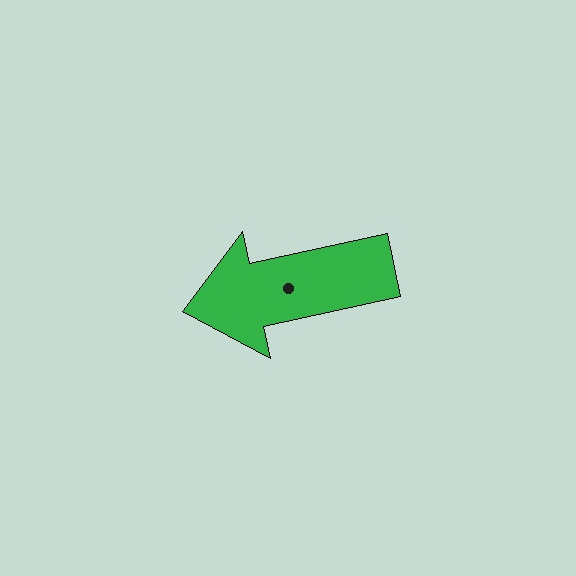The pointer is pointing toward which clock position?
Roughly 9 o'clock.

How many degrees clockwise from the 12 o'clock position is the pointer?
Approximately 258 degrees.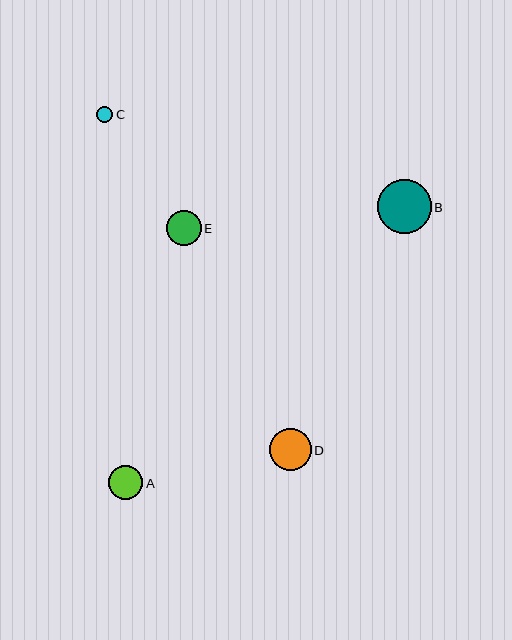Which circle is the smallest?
Circle C is the smallest with a size of approximately 16 pixels.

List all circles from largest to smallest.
From largest to smallest: B, D, E, A, C.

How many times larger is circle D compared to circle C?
Circle D is approximately 2.6 times the size of circle C.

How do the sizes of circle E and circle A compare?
Circle E and circle A are approximately the same size.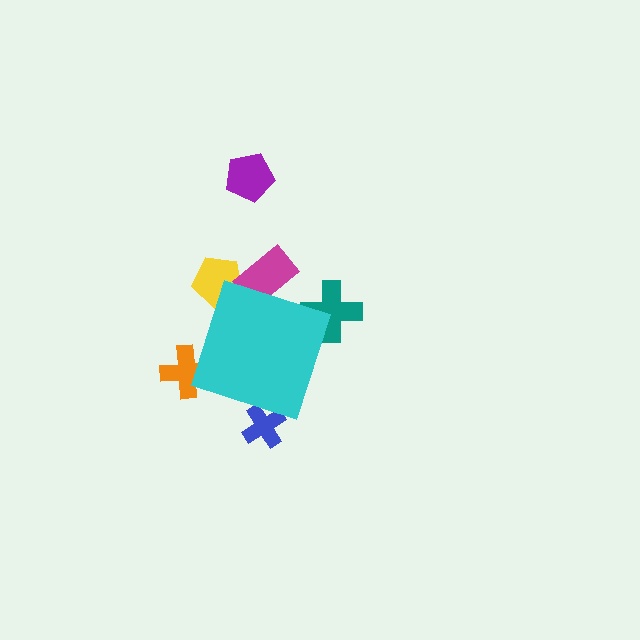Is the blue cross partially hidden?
Yes, the blue cross is partially hidden behind the cyan diamond.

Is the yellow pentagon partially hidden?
Yes, the yellow pentagon is partially hidden behind the cyan diamond.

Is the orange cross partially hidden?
Yes, the orange cross is partially hidden behind the cyan diamond.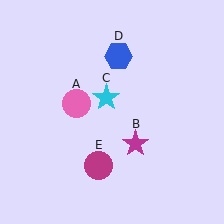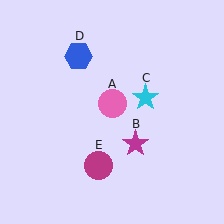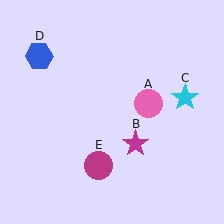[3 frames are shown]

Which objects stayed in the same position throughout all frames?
Magenta star (object B) and magenta circle (object E) remained stationary.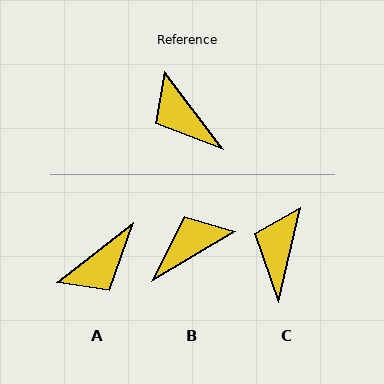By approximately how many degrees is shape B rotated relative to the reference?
Approximately 96 degrees clockwise.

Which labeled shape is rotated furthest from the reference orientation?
B, about 96 degrees away.